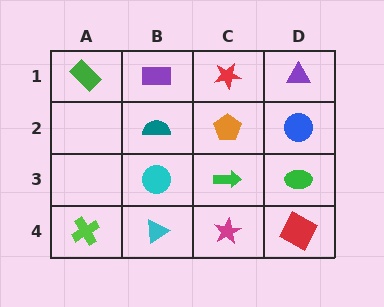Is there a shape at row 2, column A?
No, that cell is empty.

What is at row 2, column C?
An orange pentagon.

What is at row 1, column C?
A red star.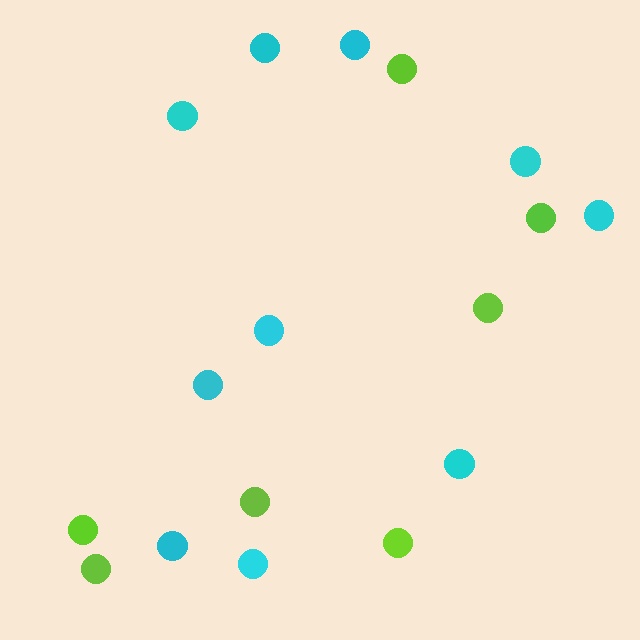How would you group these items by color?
There are 2 groups: one group of cyan circles (10) and one group of lime circles (7).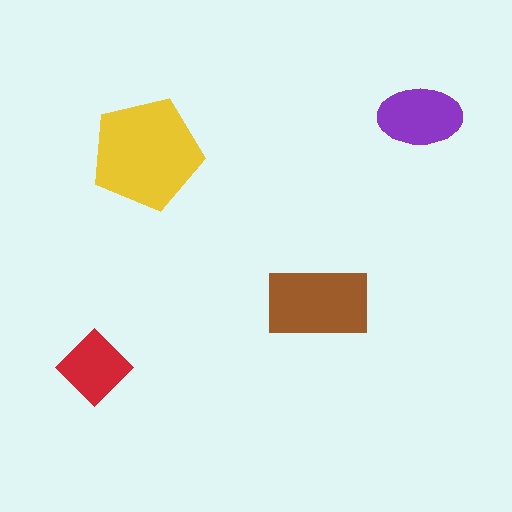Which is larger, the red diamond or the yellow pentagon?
The yellow pentagon.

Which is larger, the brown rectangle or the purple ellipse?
The brown rectangle.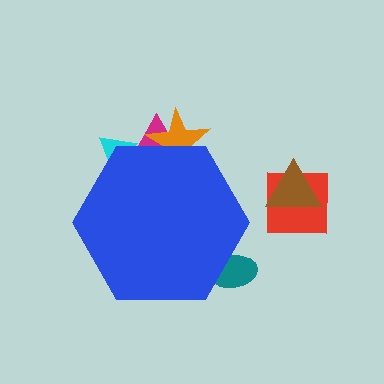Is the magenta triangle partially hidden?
Yes, the magenta triangle is partially hidden behind the blue hexagon.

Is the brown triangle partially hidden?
No, the brown triangle is fully visible.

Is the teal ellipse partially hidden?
Yes, the teal ellipse is partially hidden behind the blue hexagon.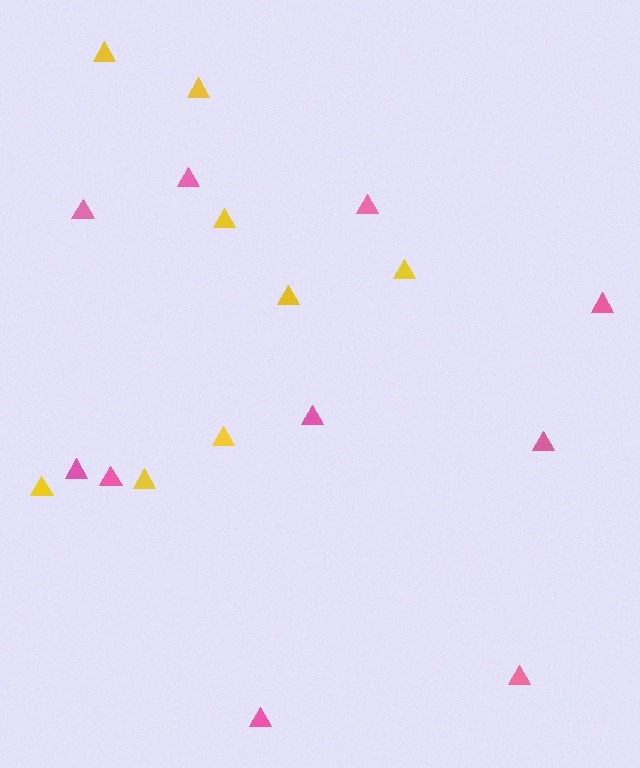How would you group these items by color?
There are 2 groups: one group of yellow triangles (8) and one group of pink triangles (10).